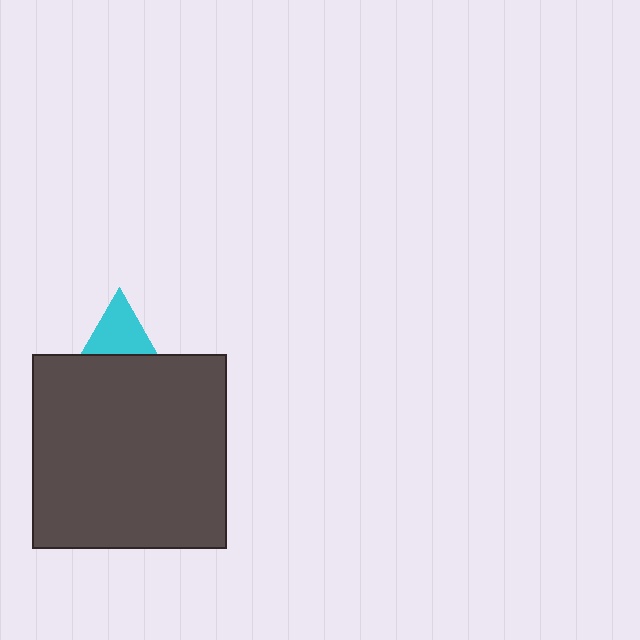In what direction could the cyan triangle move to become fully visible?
The cyan triangle could move up. That would shift it out from behind the dark gray square entirely.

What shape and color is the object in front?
The object in front is a dark gray square.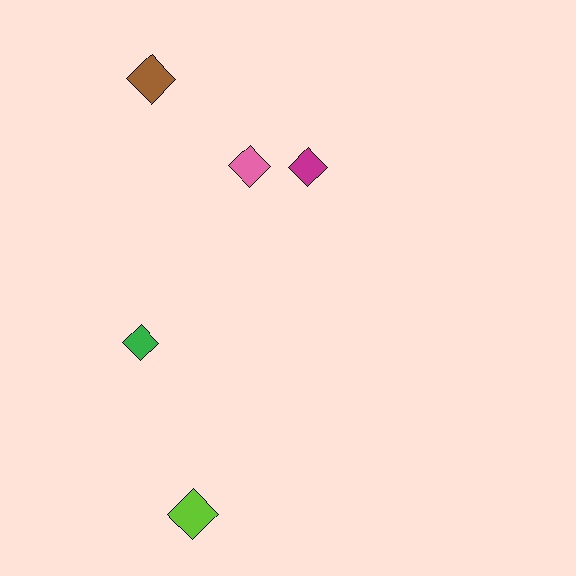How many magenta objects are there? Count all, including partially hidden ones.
There is 1 magenta object.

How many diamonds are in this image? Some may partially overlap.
There are 5 diamonds.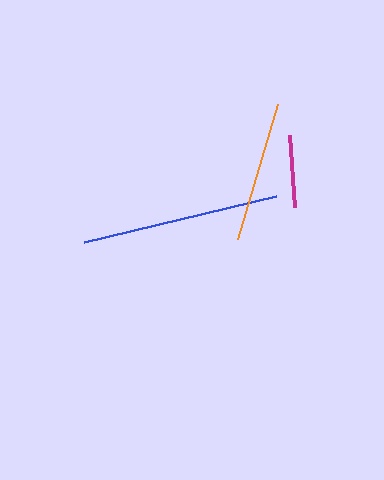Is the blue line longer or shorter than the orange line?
The blue line is longer than the orange line.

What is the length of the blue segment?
The blue segment is approximately 197 pixels long.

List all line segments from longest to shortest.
From longest to shortest: blue, orange, magenta.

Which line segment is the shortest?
The magenta line is the shortest at approximately 72 pixels.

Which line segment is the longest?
The blue line is the longest at approximately 197 pixels.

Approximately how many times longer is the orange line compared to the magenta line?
The orange line is approximately 1.9 times the length of the magenta line.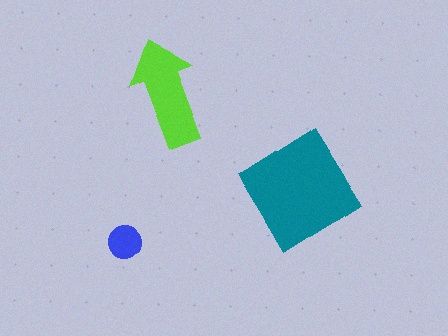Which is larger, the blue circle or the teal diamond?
The teal diamond.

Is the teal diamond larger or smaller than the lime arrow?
Larger.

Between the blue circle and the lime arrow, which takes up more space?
The lime arrow.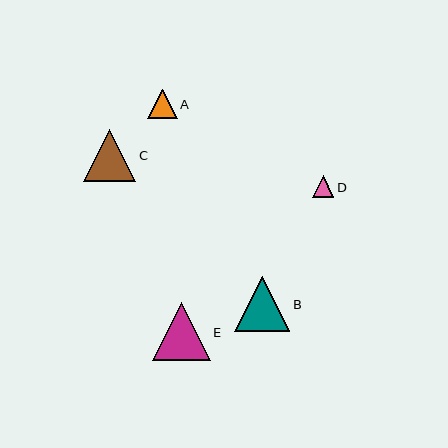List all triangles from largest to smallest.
From largest to smallest: E, B, C, A, D.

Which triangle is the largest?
Triangle E is the largest with a size of approximately 58 pixels.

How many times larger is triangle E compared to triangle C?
Triangle E is approximately 1.1 times the size of triangle C.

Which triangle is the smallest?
Triangle D is the smallest with a size of approximately 21 pixels.